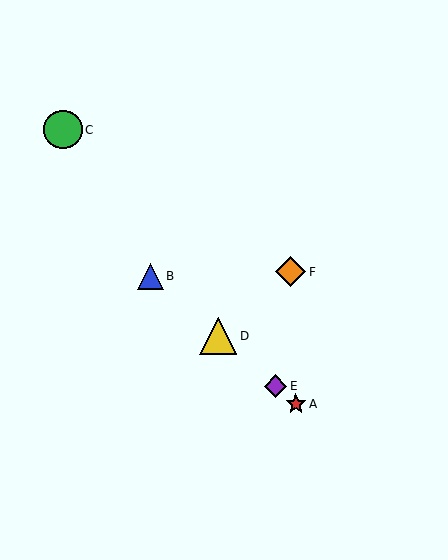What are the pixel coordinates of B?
Object B is at (150, 276).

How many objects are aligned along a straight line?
4 objects (A, B, D, E) are aligned along a straight line.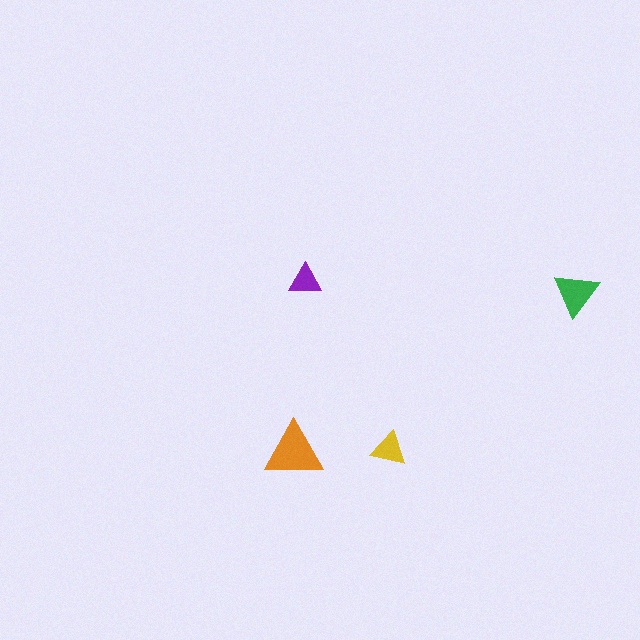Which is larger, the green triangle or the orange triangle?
The orange one.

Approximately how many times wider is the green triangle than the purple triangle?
About 1.5 times wider.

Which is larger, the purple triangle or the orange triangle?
The orange one.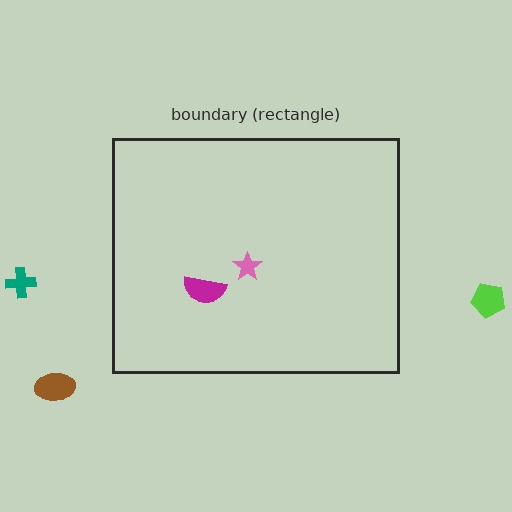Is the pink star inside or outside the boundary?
Inside.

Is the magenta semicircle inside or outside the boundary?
Inside.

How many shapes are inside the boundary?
2 inside, 3 outside.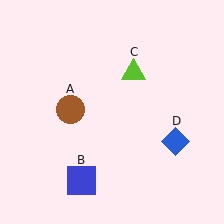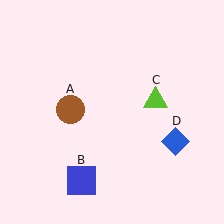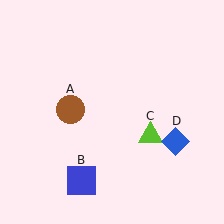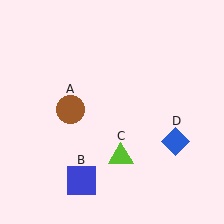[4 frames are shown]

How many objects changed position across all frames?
1 object changed position: lime triangle (object C).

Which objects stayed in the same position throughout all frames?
Brown circle (object A) and blue square (object B) and blue diamond (object D) remained stationary.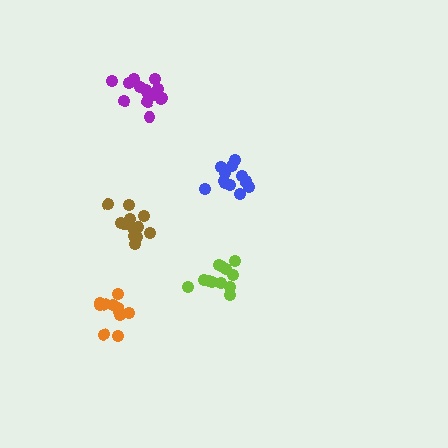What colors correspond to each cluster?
The clusters are colored: brown, blue, purple, orange, lime.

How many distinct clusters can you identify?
There are 5 distinct clusters.